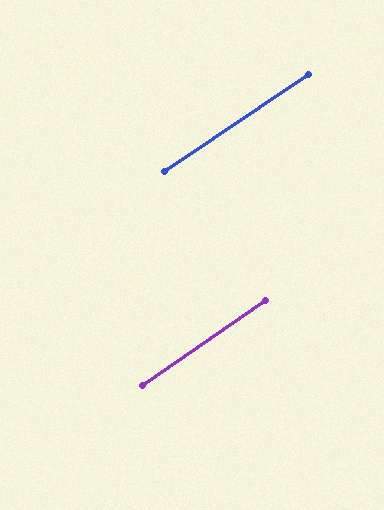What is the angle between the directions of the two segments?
Approximately 1 degree.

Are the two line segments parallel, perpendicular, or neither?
Parallel — their directions differ by only 0.6°.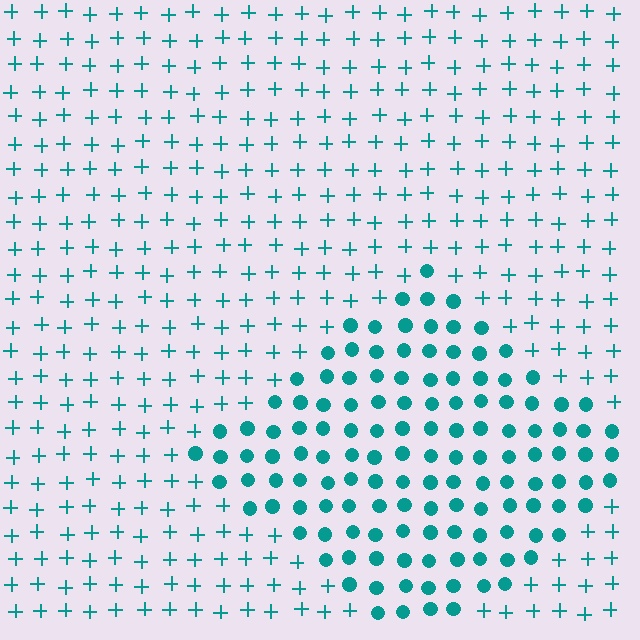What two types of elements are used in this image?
The image uses circles inside the diamond region and plus signs outside it.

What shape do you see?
I see a diamond.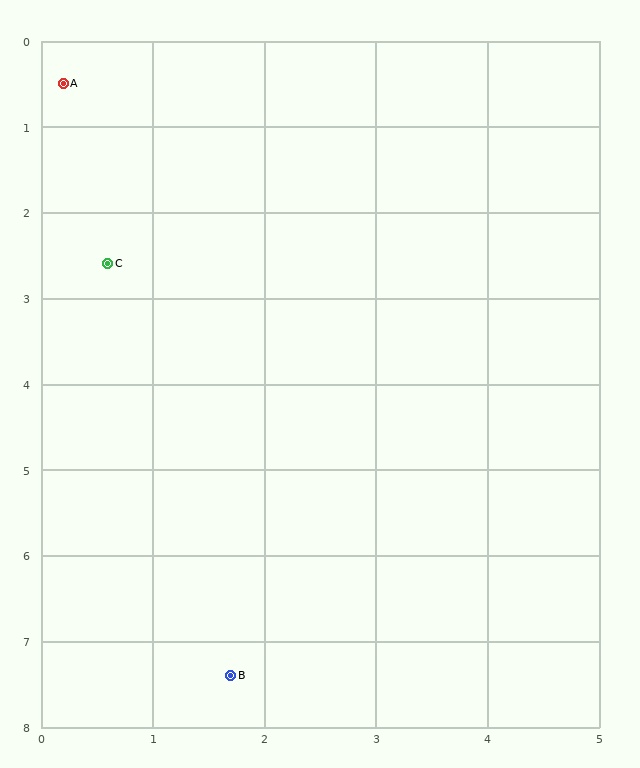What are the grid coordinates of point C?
Point C is at approximately (0.6, 2.6).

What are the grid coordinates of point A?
Point A is at approximately (0.2, 0.5).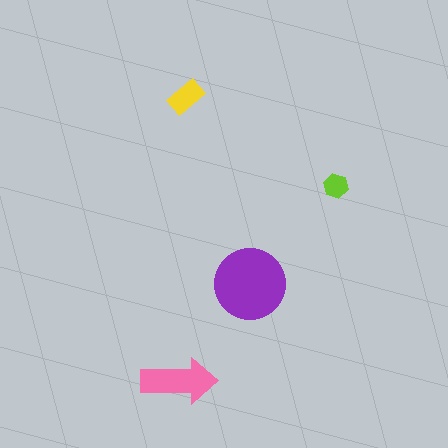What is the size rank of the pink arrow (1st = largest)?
2nd.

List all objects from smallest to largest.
The lime hexagon, the yellow rectangle, the pink arrow, the purple circle.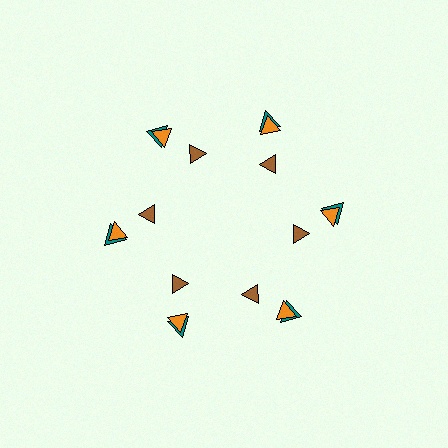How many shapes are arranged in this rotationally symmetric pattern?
There are 18 shapes, arranged in 6 groups of 3.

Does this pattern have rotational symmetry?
Yes, this pattern has 6-fold rotational symmetry. It looks the same after rotating 60 degrees around the center.